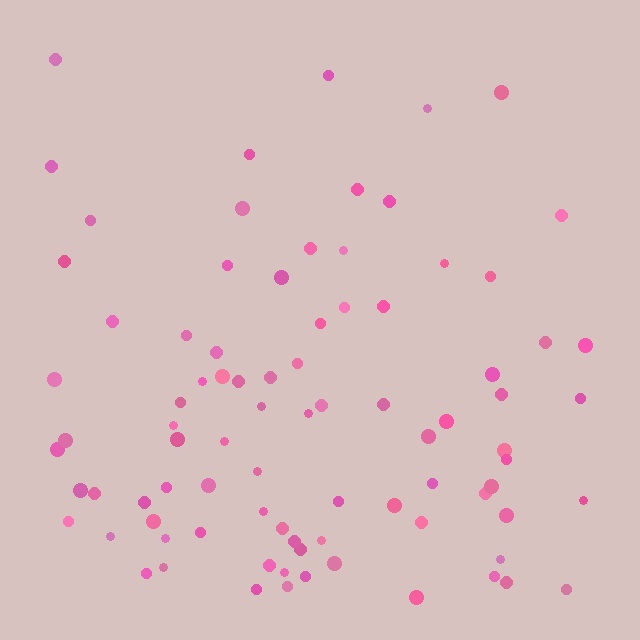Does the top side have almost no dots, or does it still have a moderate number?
Still a moderate number, just noticeably fewer than the bottom.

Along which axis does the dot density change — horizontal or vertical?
Vertical.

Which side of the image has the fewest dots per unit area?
The top.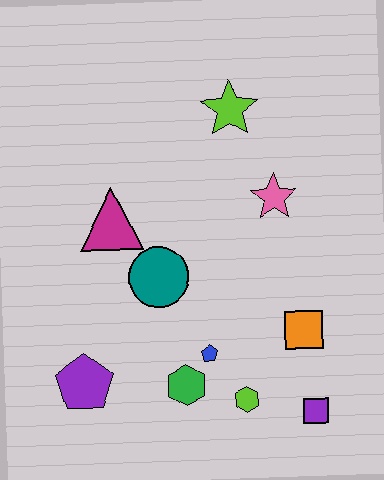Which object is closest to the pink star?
The lime star is closest to the pink star.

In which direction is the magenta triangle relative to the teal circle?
The magenta triangle is above the teal circle.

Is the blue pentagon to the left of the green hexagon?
No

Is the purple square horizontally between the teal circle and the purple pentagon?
No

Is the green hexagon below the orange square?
Yes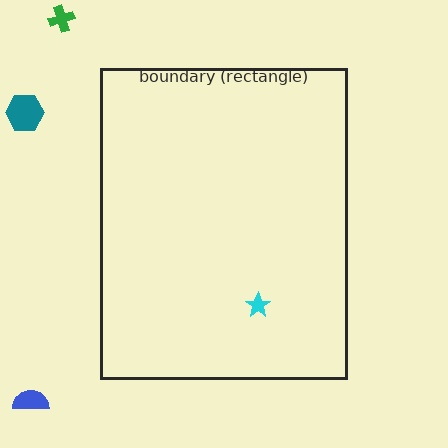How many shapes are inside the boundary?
1 inside, 3 outside.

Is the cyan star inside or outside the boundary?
Inside.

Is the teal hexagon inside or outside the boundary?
Outside.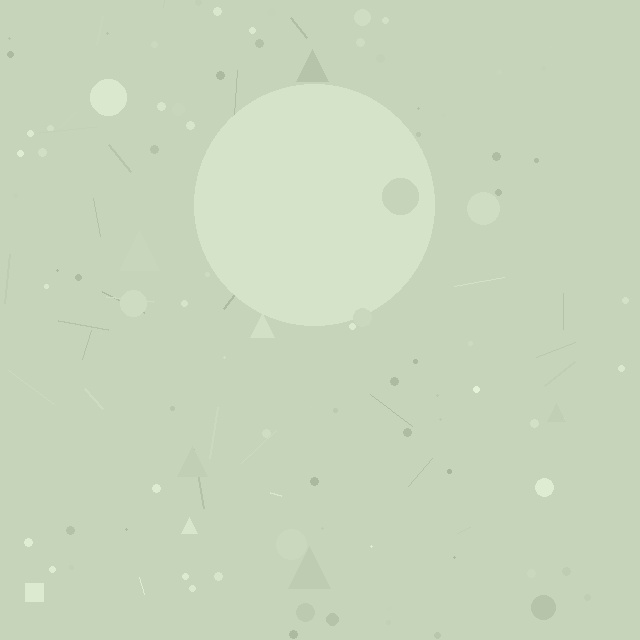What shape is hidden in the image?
A circle is hidden in the image.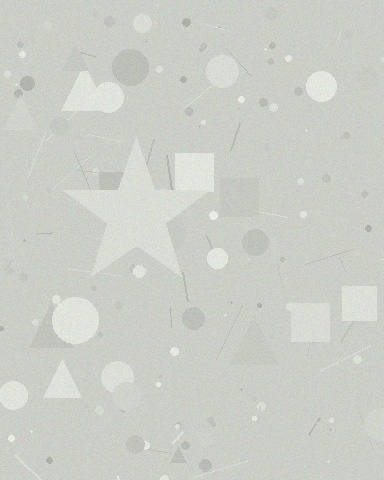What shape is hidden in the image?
A star is hidden in the image.